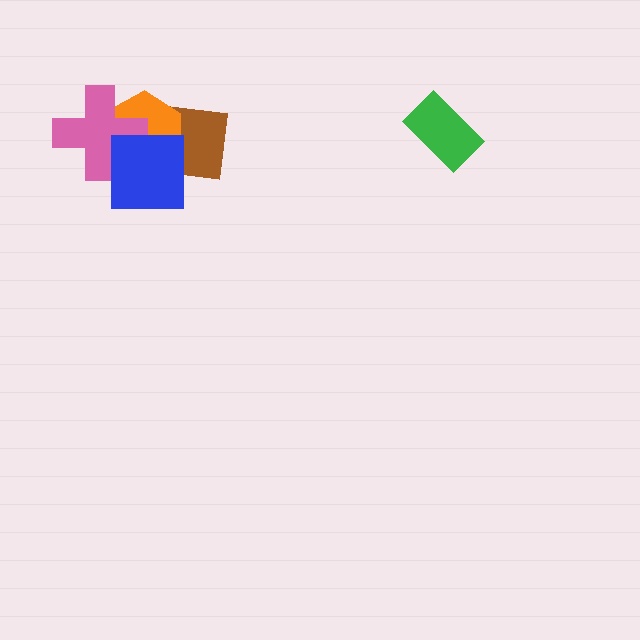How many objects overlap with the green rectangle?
0 objects overlap with the green rectangle.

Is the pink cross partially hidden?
Yes, it is partially covered by another shape.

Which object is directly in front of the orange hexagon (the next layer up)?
The pink cross is directly in front of the orange hexagon.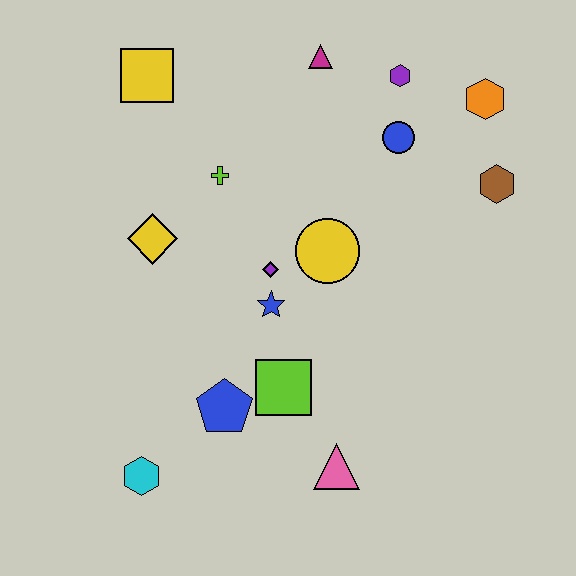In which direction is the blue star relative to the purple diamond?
The blue star is below the purple diamond.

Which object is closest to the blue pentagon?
The lime square is closest to the blue pentagon.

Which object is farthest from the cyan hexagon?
The orange hexagon is farthest from the cyan hexagon.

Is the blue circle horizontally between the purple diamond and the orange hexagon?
Yes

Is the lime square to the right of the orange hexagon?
No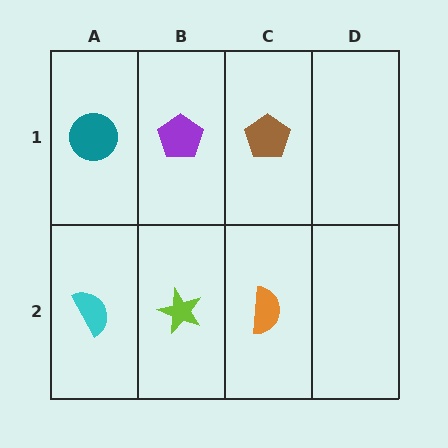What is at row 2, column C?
An orange semicircle.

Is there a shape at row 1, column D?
No, that cell is empty.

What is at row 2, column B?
A lime star.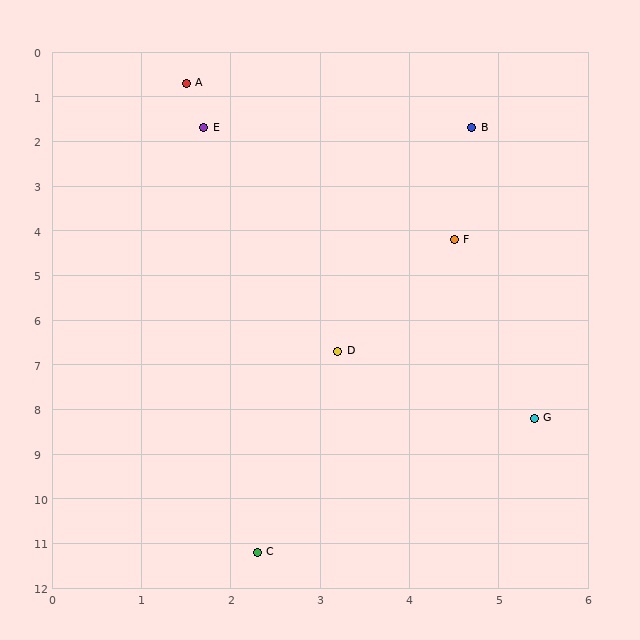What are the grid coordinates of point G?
Point G is at approximately (5.4, 8.2).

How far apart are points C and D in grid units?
Points C and D are about 4.6 grid units apart.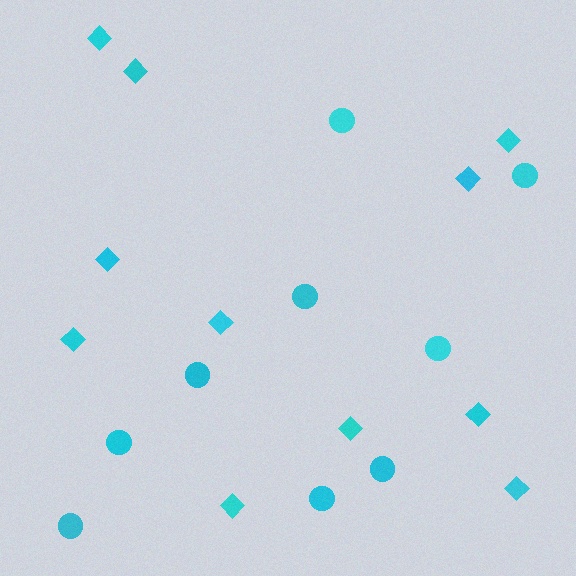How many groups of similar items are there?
There are 2 groups: one group of diamonds (11) and one group of circles (9).